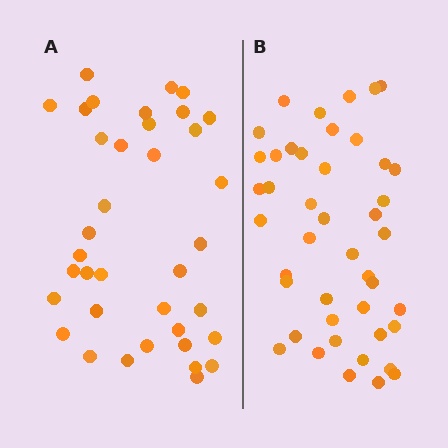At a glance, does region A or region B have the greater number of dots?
Region B (the right region) has more dots.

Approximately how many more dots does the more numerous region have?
Region B has roughly 8 or so more dots than region A.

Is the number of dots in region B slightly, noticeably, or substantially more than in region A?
Region B has only slightly more — the two regions are fairly close. The ratio is roughly 1.2 to 1.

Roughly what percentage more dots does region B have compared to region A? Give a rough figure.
About 20% more.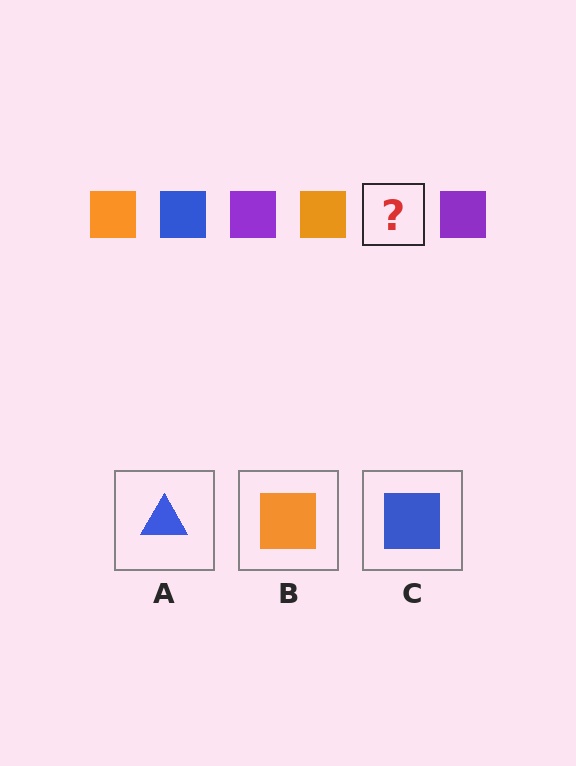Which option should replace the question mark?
Option C.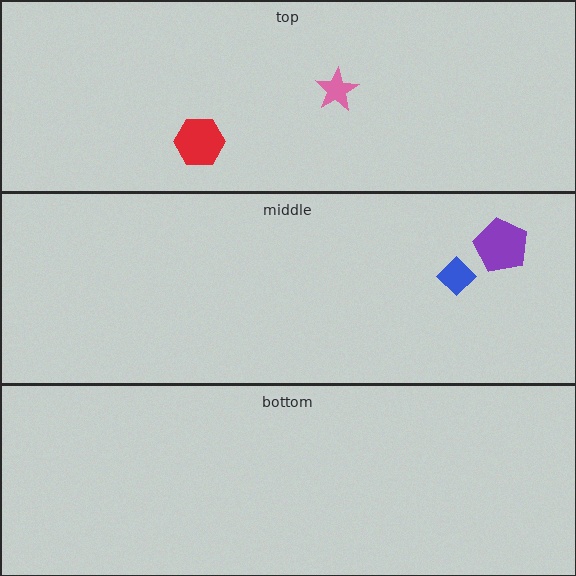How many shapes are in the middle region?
2.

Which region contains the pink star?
The top region.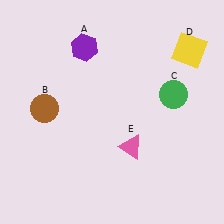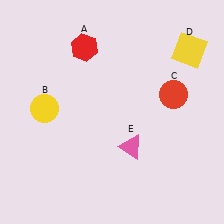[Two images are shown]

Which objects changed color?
A changed from purple to red. B changed from brown to yellow. C changed from green to red.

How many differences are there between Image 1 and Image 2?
There are 3 differences between the two images.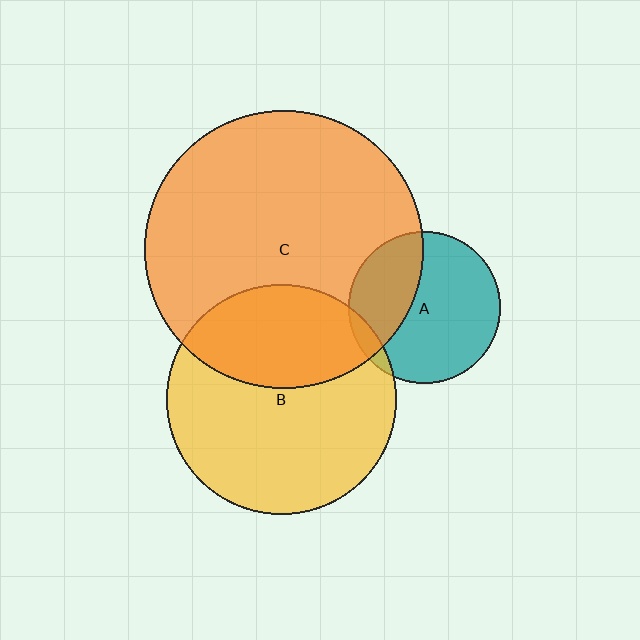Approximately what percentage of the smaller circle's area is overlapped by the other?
Approximately 5%.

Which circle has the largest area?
Circle C (orange).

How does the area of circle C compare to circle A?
Approximately 3.4 times.